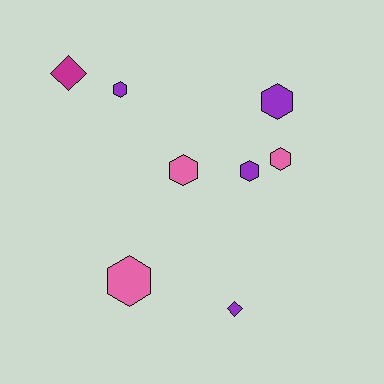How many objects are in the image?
There are 8 objects.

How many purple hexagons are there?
There are 3 purple hexagons.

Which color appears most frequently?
Purple, with 4 objects.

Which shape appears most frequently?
Hexagon, with 6 objects.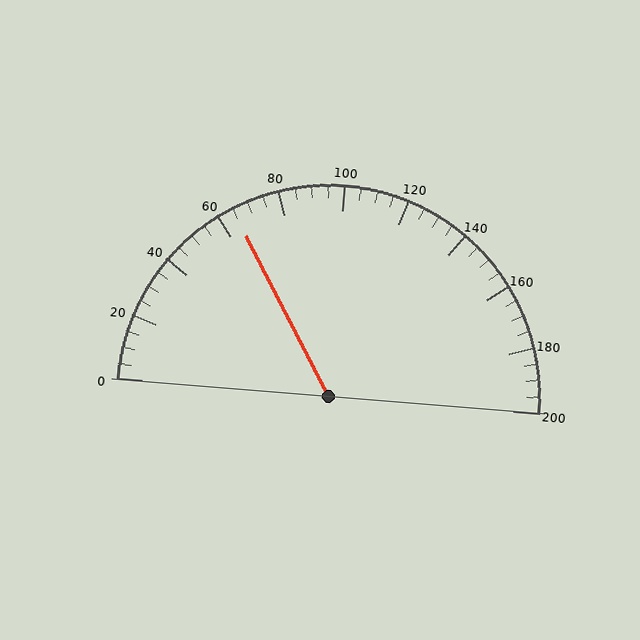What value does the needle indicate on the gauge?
The needle indicates approximately 65.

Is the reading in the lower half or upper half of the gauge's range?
The reading is in the lower half of the range (0 to 200).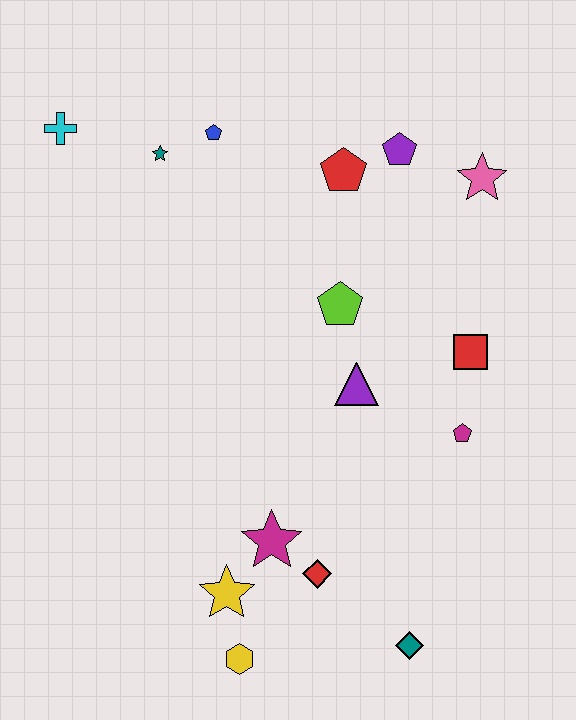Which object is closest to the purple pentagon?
The red pentagon is closest to the purple pentagon.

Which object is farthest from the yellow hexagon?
The cyan cross is farthest from the yellow hexagon.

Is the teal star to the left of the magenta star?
Yes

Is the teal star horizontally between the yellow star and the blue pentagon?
No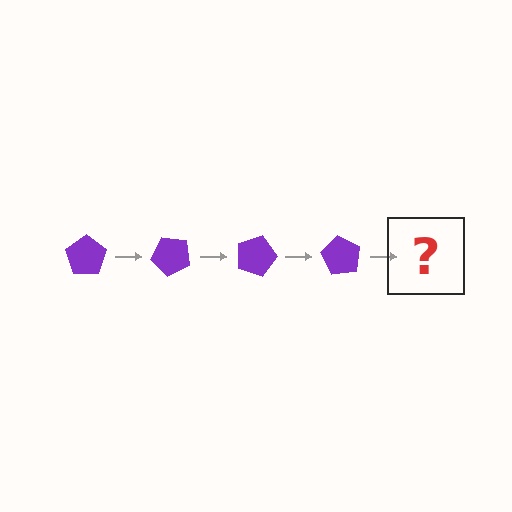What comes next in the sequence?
The next element should be a purple pentagon rotated 180 degrees.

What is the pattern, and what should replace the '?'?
The pattern is that the pentagon rotates 45 degrees each step. The '?' should be a purple pentagon rotated 180 degrees.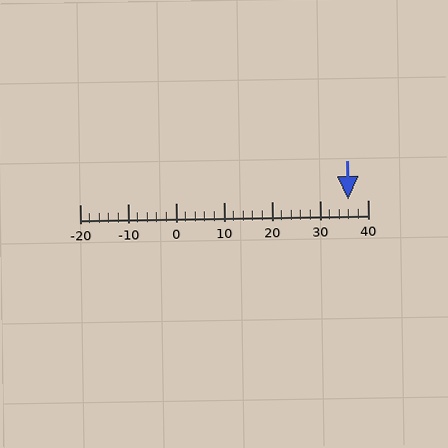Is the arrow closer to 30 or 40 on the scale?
The arrow is closer to 40.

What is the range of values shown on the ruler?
The ruler shows values from -20 to 40.